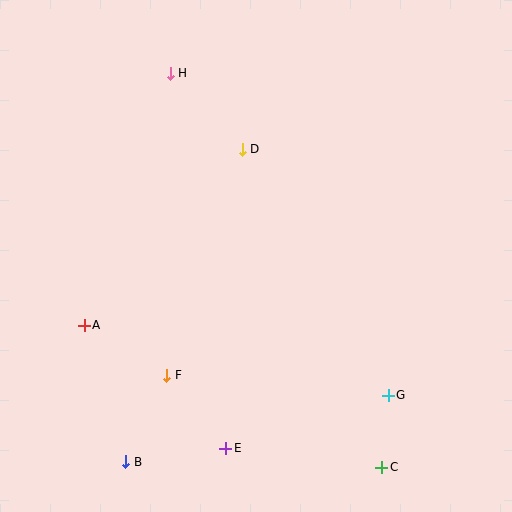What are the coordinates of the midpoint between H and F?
The midpoint between H and F is at (169, 224).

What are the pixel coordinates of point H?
Point H is at (170, 73).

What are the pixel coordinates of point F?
Point F is at (167, 375).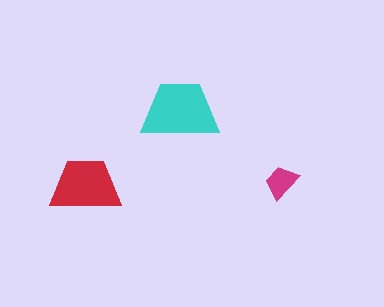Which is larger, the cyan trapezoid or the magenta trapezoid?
The cyan one.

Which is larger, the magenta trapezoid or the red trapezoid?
The red one.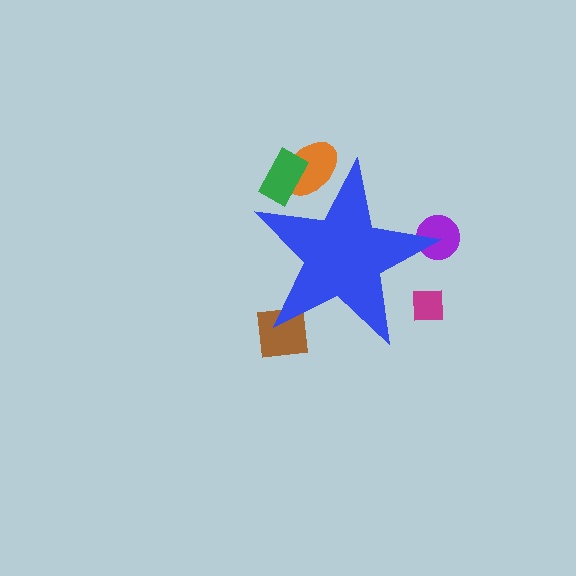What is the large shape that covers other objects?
A blue star.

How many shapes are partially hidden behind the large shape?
5 shapes are partially hidden.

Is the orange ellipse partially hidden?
Yes, the orange ellipse is partially hidden behind the blue star.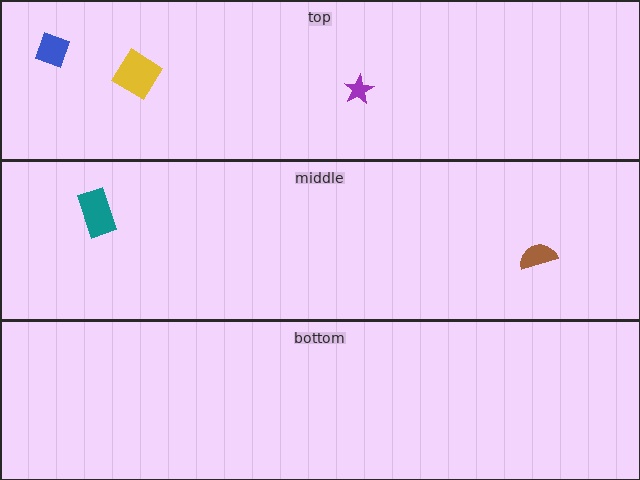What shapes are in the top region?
The purple star, the blue diamond, the yellow diamond.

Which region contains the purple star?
The top region.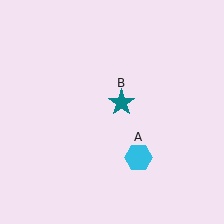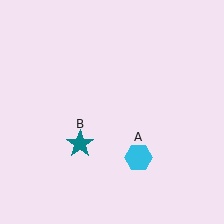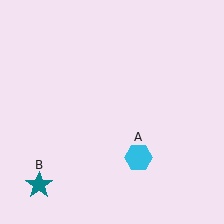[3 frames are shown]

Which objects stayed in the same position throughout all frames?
Cyan hexagon (object A) remained stationary.